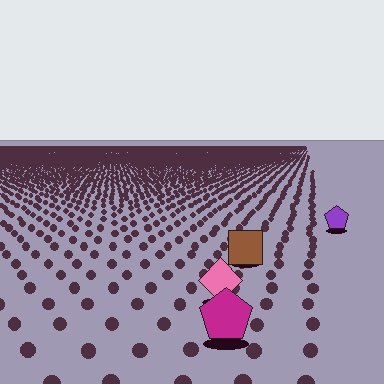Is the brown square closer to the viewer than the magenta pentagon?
No. The magenta pentagon is closer — you can tell from the texture gradient: the ground texture is coarser near it.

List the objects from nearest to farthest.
From nearest to farthest: the magenta pentagon, the pink diamond, the brown square, the purple pentagon.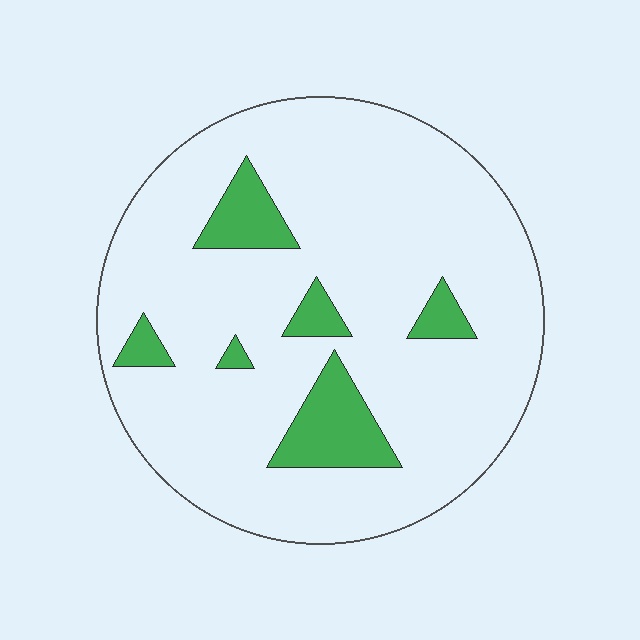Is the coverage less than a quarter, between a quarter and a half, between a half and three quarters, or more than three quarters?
Less than a quarter.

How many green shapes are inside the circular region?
6.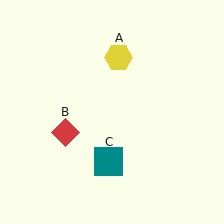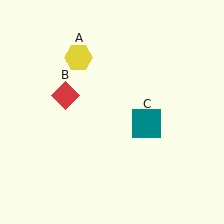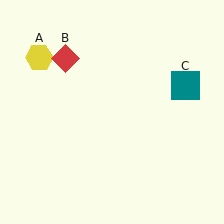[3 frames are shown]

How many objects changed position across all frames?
3 objects changed position: yellow hexagon (object A), red diamond (object B), teal square (object C).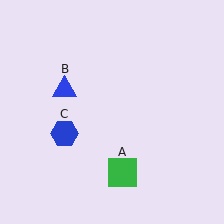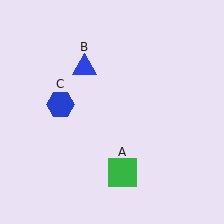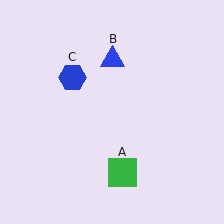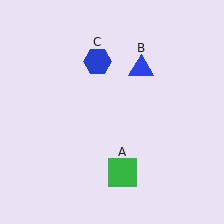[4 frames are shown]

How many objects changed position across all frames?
2 objects changed position: blue triangle (object B), blue hexagon (object C).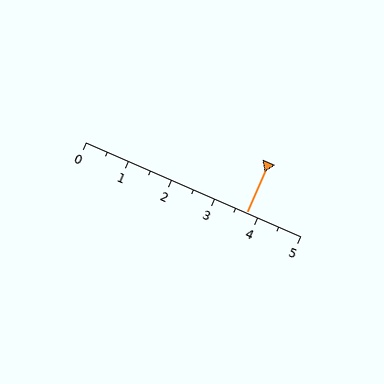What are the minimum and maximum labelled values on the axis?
The axis runs from 0 to 5.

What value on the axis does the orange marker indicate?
The marker indicates approximately 3.8.